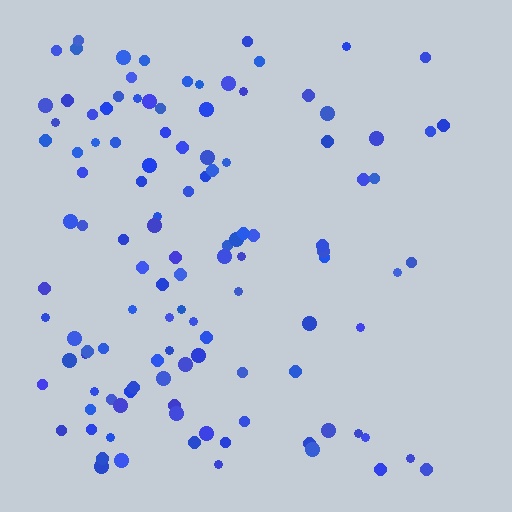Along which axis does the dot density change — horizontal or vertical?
Horizontal.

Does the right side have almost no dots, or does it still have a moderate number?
Still a moderate number, just noticeably fewer than the left.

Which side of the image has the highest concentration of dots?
The left.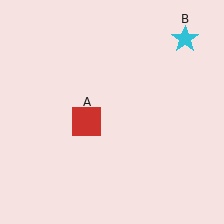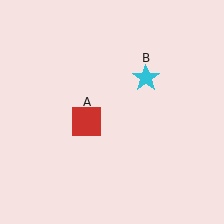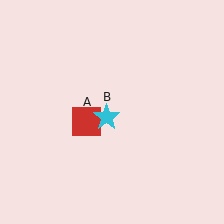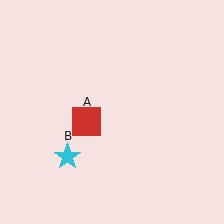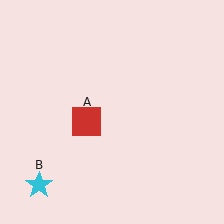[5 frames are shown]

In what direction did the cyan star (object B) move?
The cyan star (object B) moved down and to the left.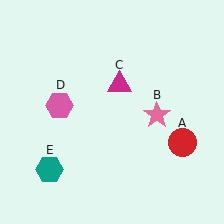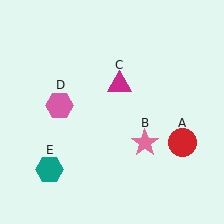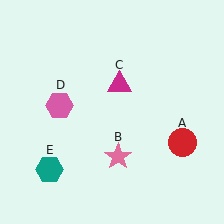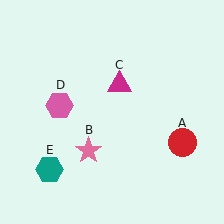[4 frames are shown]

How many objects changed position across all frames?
1 object changed position: pink star (object B).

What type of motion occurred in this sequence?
The pink star (object B) rotated clockwise around the center of the scene.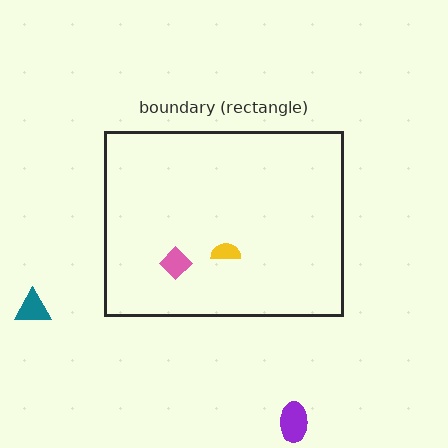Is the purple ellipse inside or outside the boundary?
Outside.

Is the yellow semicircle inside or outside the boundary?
Inside.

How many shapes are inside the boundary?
2 inside, 2 outside.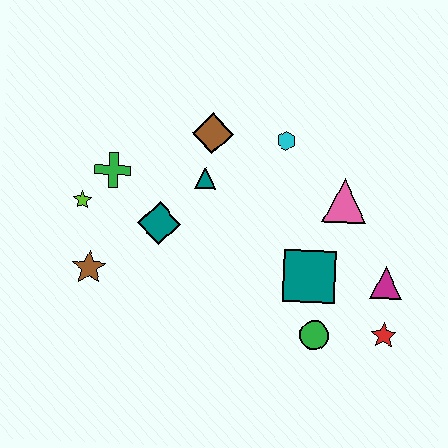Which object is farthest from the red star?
The lime star is farthest from the red star.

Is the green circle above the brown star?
No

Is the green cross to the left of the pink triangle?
Yes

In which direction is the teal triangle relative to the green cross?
The teal triangle is to the right of the green cross.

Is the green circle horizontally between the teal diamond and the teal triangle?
No